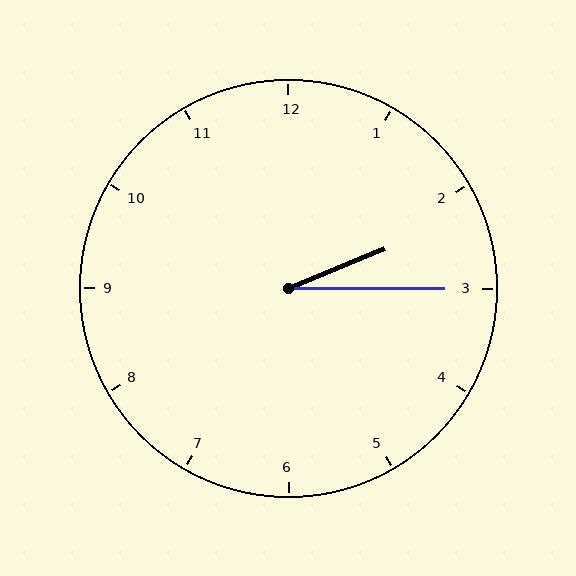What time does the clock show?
2:15.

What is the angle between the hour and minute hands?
Approximately 22 degrees.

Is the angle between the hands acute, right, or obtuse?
It is acute.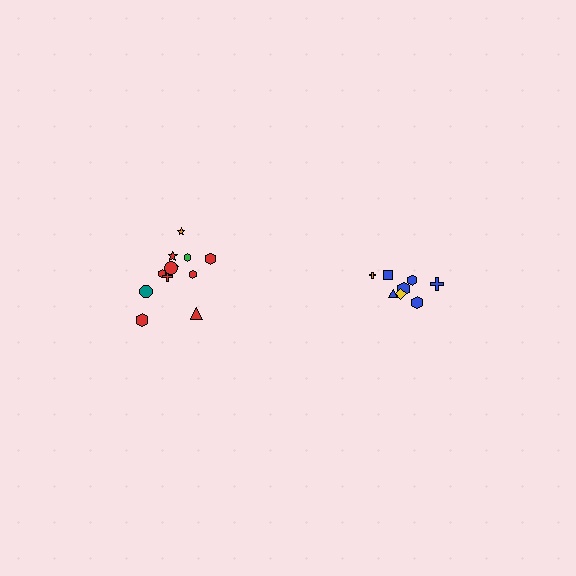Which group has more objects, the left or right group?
The left group.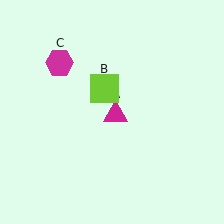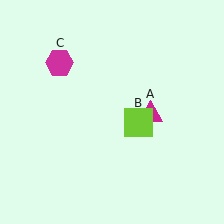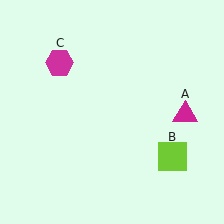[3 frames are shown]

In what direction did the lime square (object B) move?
The lime square (object B) moved down and to the right.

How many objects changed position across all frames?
2 objects changed position: magenta triangle (object A), lime square (object B).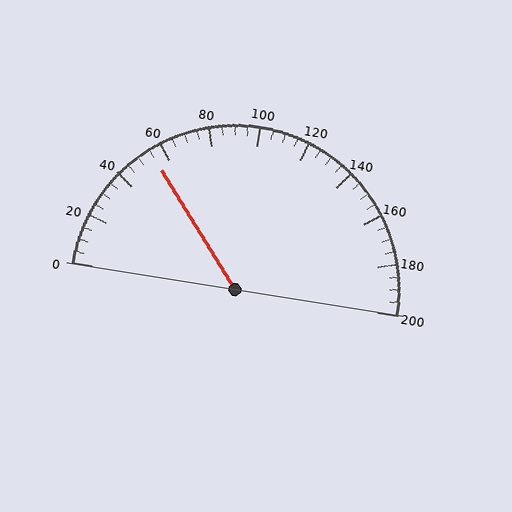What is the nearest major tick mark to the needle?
The nearest major tick mark is 60.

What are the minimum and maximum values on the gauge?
The gauge ranges from 0 to 200.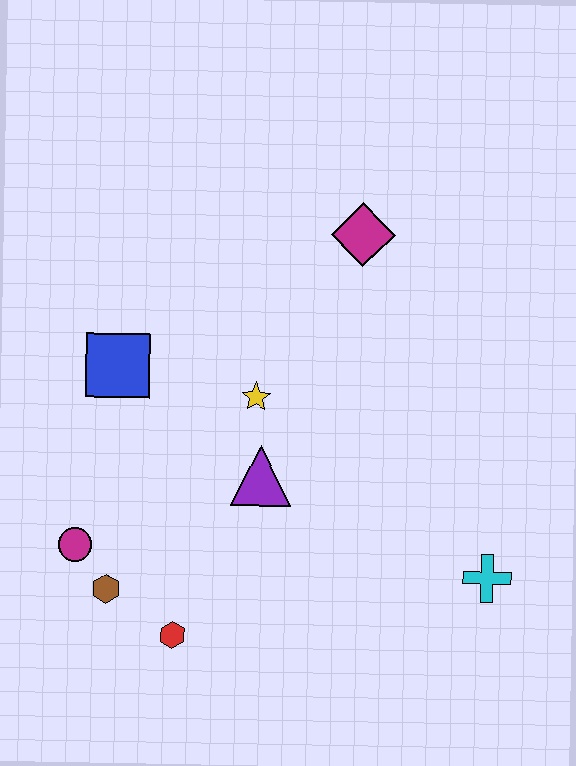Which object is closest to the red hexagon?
The brown hexagon is closest to the red hexagon.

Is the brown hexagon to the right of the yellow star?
No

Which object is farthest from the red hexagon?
The magenta diamond is farthest from the red hexagon.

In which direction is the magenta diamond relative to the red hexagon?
The magenta diamond is above the red hexagon.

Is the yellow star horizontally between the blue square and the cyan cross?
Yes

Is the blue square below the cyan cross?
No